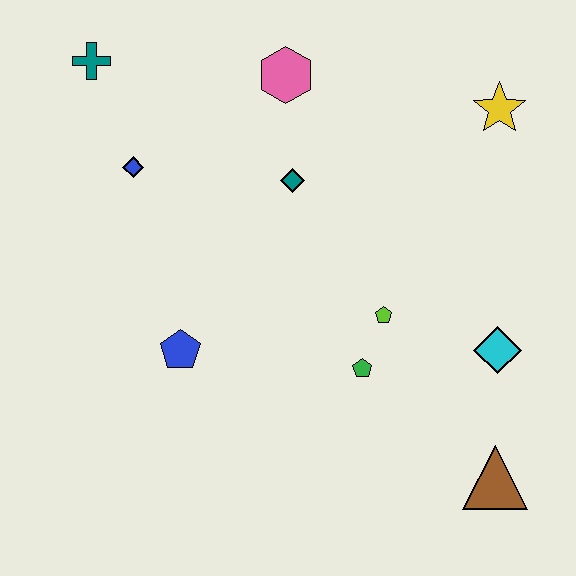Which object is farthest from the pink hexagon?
The brown triangle is farthest from the pink hexagon.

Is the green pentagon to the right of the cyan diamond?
No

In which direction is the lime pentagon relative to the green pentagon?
The lime pentagon is above the green pentagon.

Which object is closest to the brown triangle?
The cyan diamond is closest to the brown triangle.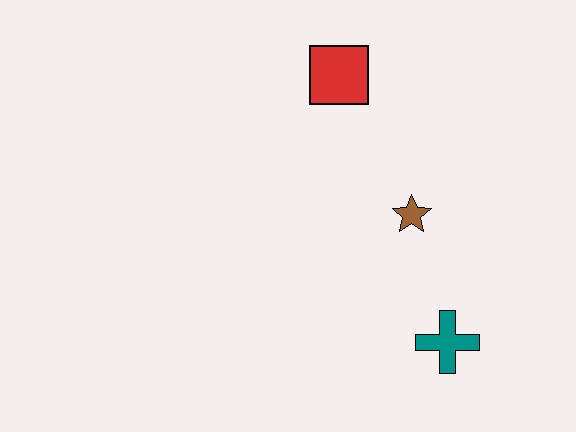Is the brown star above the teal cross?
Yes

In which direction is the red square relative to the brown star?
The red square is above the brown star.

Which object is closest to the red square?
The brown star is closest to the red square.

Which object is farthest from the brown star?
The red square is farthest from the brown star.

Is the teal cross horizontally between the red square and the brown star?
No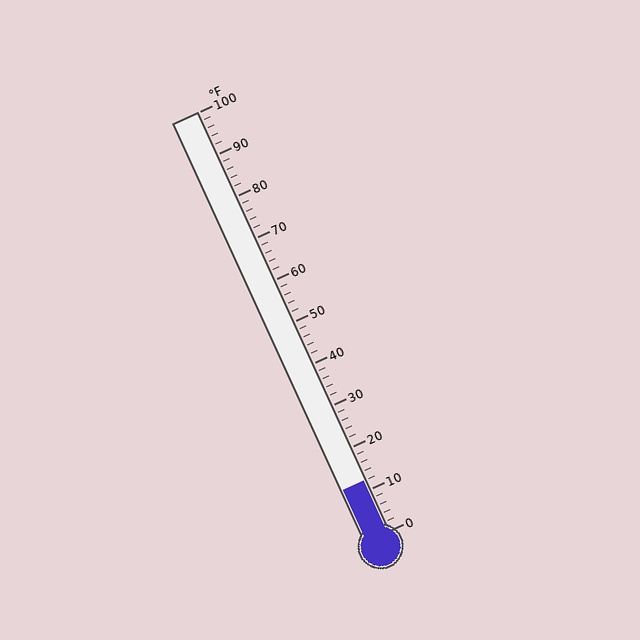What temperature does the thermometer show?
The thermometer shows approximately 12°F.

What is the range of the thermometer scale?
The thermometer scale ranges from 0°F to 100°F.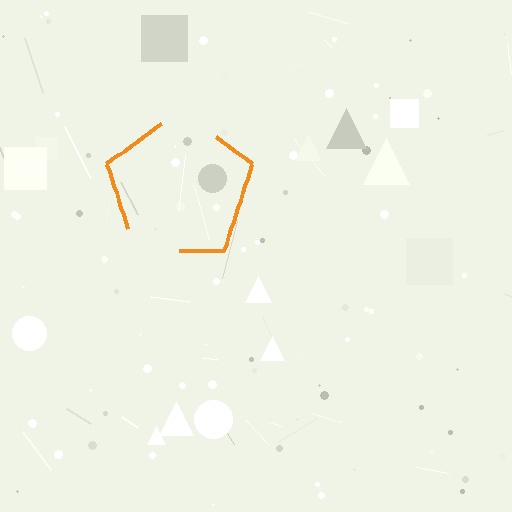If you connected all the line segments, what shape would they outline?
They would outline a pentagon.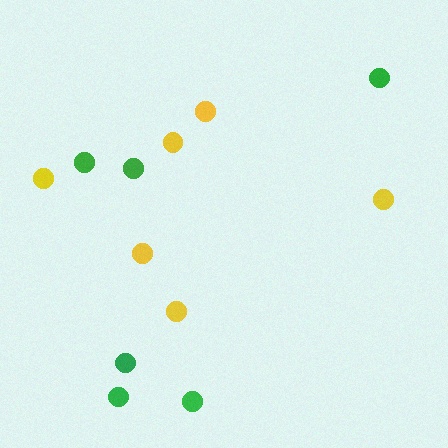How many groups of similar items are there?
There are 2 groups: one group of yellow circles (6) and one group of green circles (6).